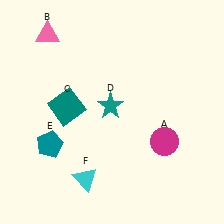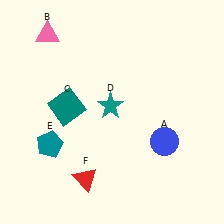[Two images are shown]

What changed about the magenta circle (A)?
In Image 1, A is magenta. In Image 2, it changed to blue.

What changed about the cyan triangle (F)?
In Image 1, F is cyan. In Image 2, it changed to red.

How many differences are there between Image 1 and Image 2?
There are 2 differences between the two images.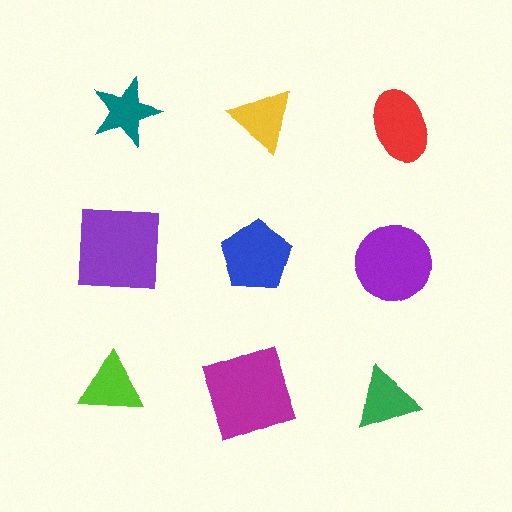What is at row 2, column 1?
A purple square.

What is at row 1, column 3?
A red ellipse.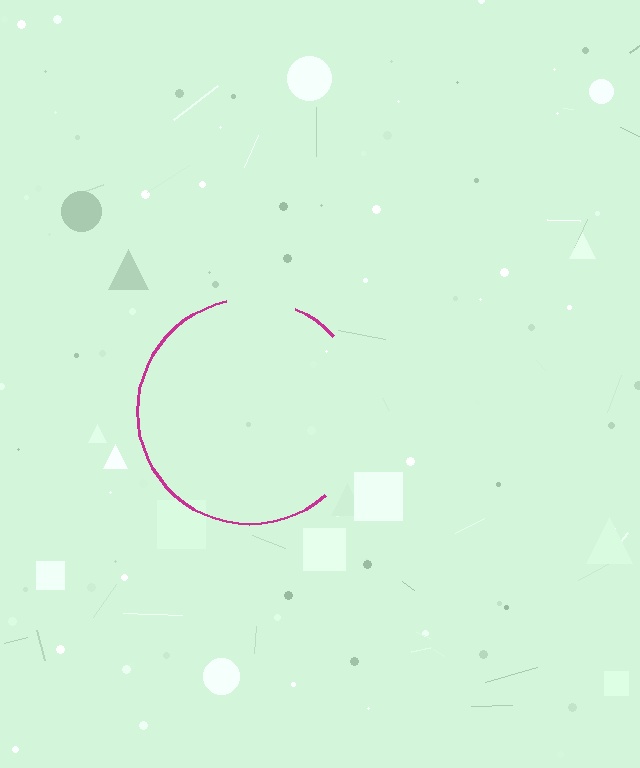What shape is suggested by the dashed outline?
The dashed outline suggests a circle.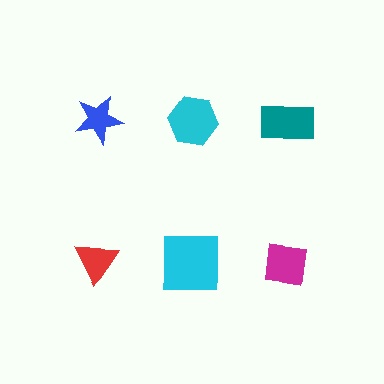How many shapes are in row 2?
3 shapes.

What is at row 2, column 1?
A red triangle.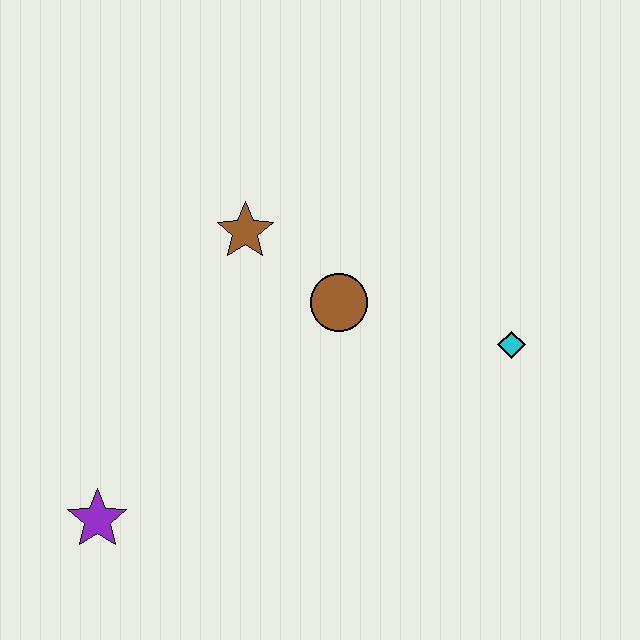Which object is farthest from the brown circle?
The purple star is farthest from the brown circle.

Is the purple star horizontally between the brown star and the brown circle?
No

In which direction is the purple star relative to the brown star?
The purple star is below the brown star.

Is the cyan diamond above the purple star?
Yes